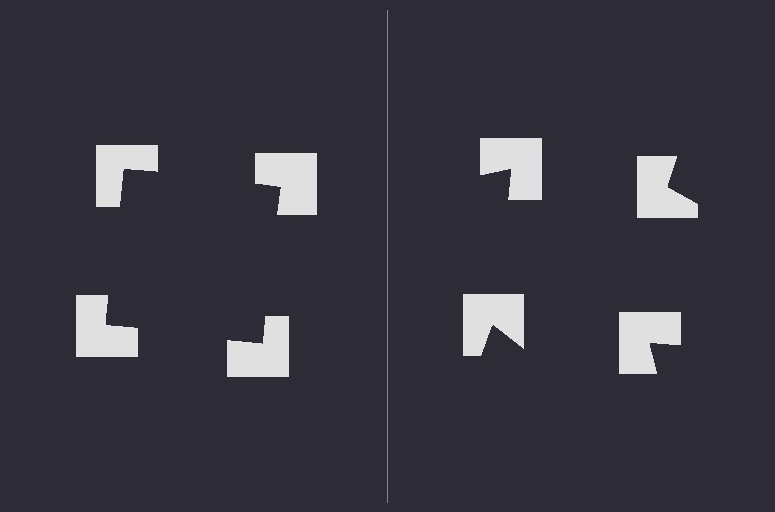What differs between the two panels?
The notched squares are positioned identically on both sides; only the wedge orientations differ. On the left they align to a square; on the right they are misaligned.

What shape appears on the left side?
An illusory square.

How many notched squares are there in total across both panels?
8 — 4 on each side.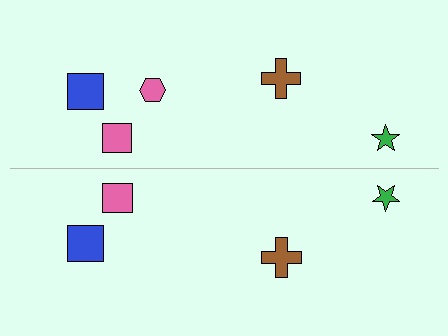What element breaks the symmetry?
A pink hexagon is missing from the bottom side.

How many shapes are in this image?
There are 9 shapes in this image.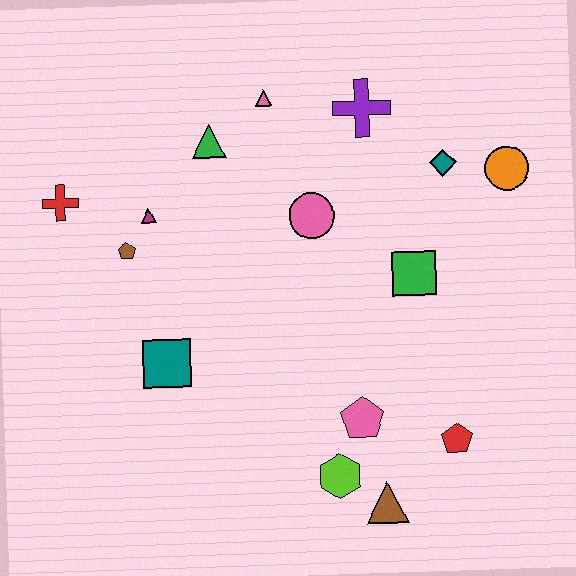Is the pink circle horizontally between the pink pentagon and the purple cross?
No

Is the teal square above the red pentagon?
Yes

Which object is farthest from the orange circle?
The red cross is farthest from the orange circle.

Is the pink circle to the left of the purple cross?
Yes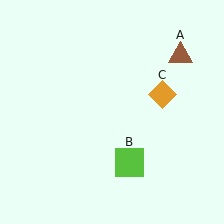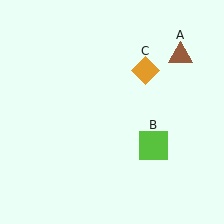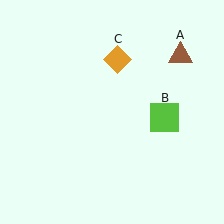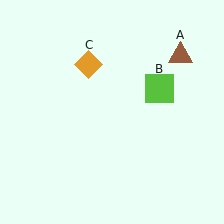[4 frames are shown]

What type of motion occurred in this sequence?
The lime square (object B), orange diamond (object C) rotated counterclockwise around the center of the scene.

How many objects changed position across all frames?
2 objects changed position: lime square (object B), orange diamond (object C).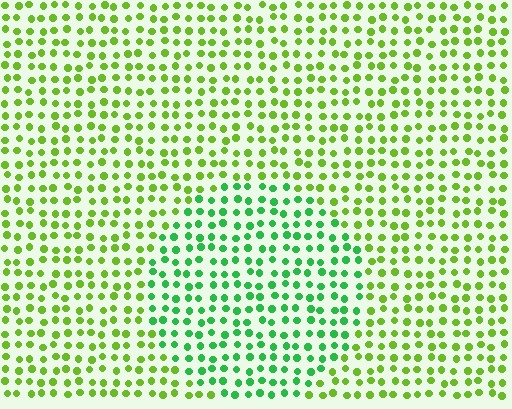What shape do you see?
I see a circle.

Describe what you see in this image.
The image is filled with small lime elements in a uniform arrangement. A circle-shaped region is visible where the elements are tinted to a slightly different hue, forming a subtle color boundary.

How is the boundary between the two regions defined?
The boundary is defined purely by a slight shift in hue (about 40 degrees). Spacing, size, and orientation are identical on both sides.